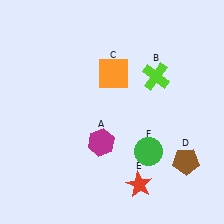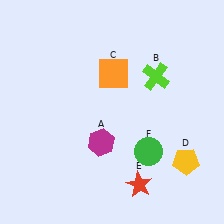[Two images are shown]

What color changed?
The pentagon (D) changed from brown in Image 1 to yellow in Image 2.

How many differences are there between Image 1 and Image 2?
There is 1 difference between the two images.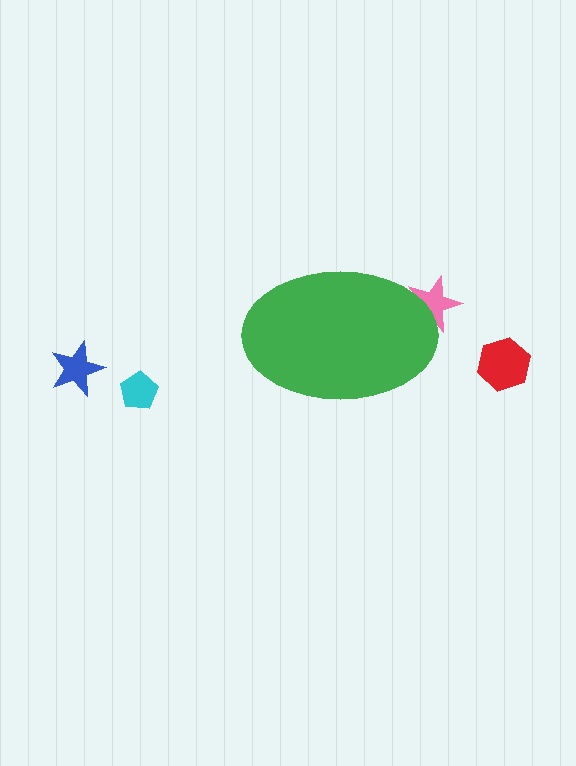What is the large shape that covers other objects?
A green ellipse.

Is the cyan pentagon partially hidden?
No, the cyan pentagon is fully visible.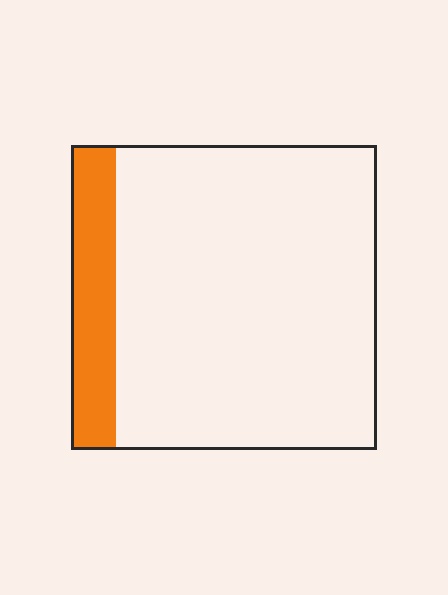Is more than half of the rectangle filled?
No.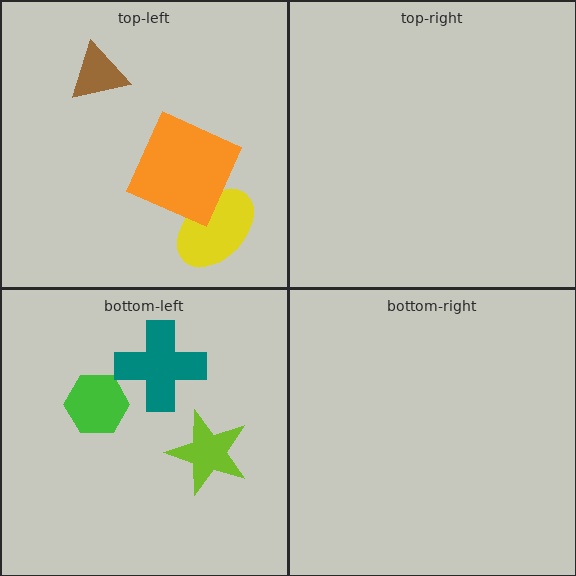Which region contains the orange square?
The top-left region.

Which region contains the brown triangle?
The top-left region.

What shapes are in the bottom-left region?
The green hexagon, the teal cross, the lime star.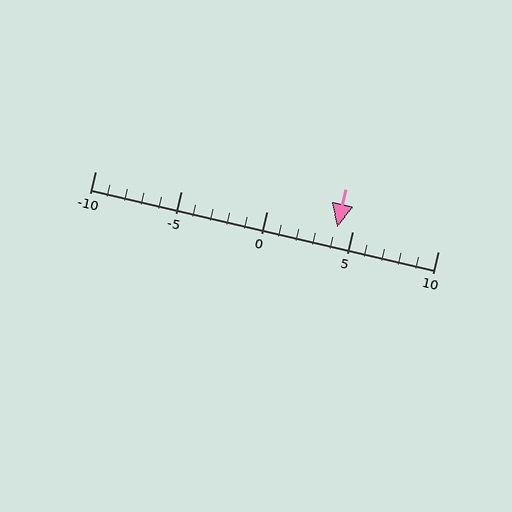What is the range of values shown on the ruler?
The ruler shows values from -10 to 10.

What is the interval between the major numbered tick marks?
The major tick marks are spaced 5 units apart.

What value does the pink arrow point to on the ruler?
The pink arrow points to approximately 4.